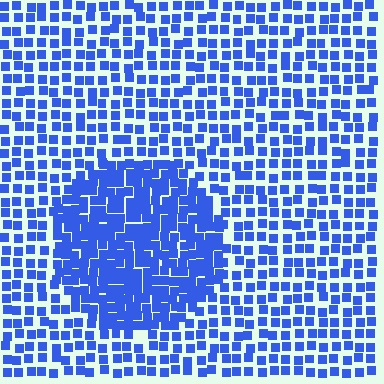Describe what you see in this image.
The image contains small blue elements arranged at two different densities. A circle-shaped region is visible where the elements are more densely packed than the surrounding area.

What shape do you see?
I see a circle.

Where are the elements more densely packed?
The elements are more densely packed inside the circle boundary.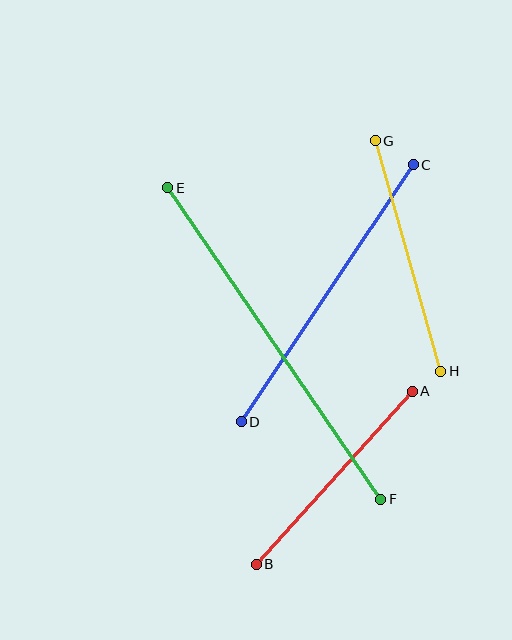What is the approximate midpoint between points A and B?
The midpoint is at approximately (334, 478) pixels.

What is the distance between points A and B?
The distance is approximately 233 pixels.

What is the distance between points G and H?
The distance is approximately 240 pixels.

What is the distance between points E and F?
The distance is approximately 377 pixels.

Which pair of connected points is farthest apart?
Points E and F are farthest apart.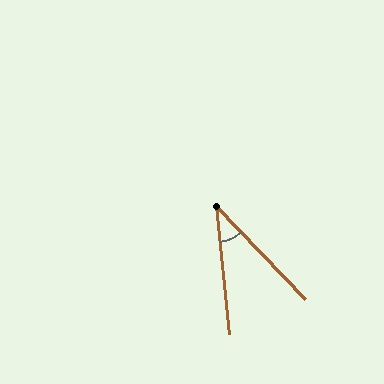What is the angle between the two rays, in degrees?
Approximately 38 degrees.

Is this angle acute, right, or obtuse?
It is acute.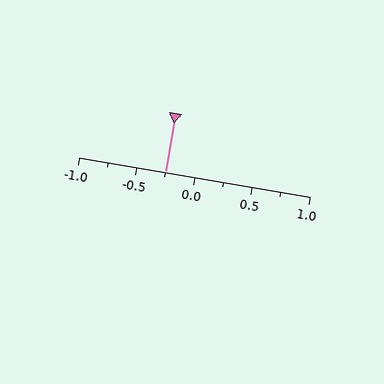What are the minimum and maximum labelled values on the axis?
The axis runs from -1.0 to 1.0.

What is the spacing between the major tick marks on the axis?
The major ticks are spaced 0.5 apart.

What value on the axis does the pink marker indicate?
The marker indicates approximately -0.25.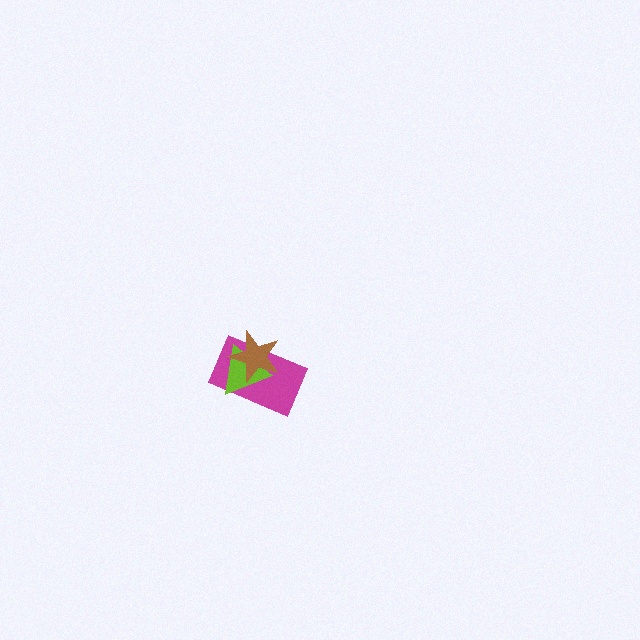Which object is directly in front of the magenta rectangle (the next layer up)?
The lime triangle is directly in front of the magenta rectangle.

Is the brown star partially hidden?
No, no other shape covers it.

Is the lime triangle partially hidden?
Yes, it is partially covered by another shape.